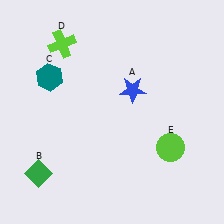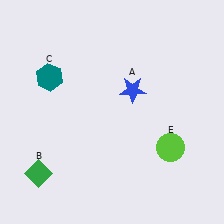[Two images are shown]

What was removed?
The lime cross (D) was removed in Image 2.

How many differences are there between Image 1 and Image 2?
There is 1 difference between the two images.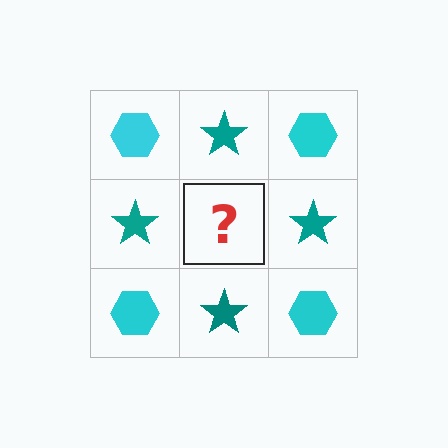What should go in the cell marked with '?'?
The missing cell should contain a cyan hexagon.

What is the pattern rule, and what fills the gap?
The rule is that it alternates cyan hexagon and teal star in a checkerboard pattern. The gap should be filled with a cyan hexagon.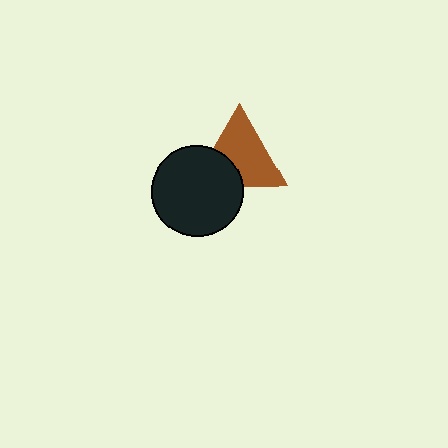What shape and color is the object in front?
The object in front is a black circle.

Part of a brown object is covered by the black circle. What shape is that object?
It is a triangle.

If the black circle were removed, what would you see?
You would see the complete brown triangle.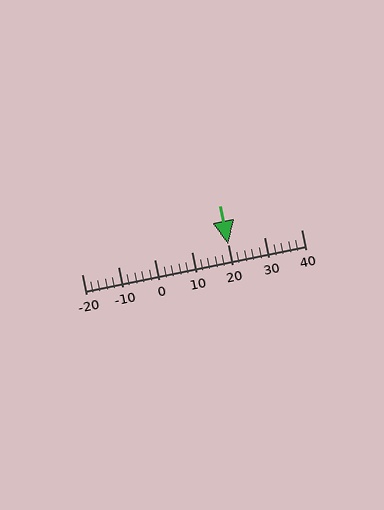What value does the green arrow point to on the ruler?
The green arrow points to approximately 20.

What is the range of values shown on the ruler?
The ruler shows values from -20 to 40.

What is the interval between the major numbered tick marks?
The major tick marks are spaced 10 units apart.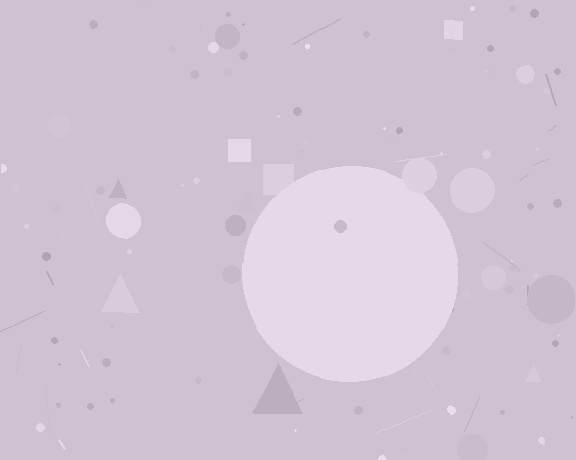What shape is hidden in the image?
A circle is hidden in the image.